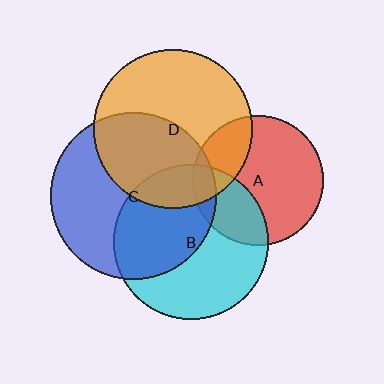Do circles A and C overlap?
Yes.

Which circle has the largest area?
Circle C (blue).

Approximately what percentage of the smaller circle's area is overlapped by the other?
Approximately 10%.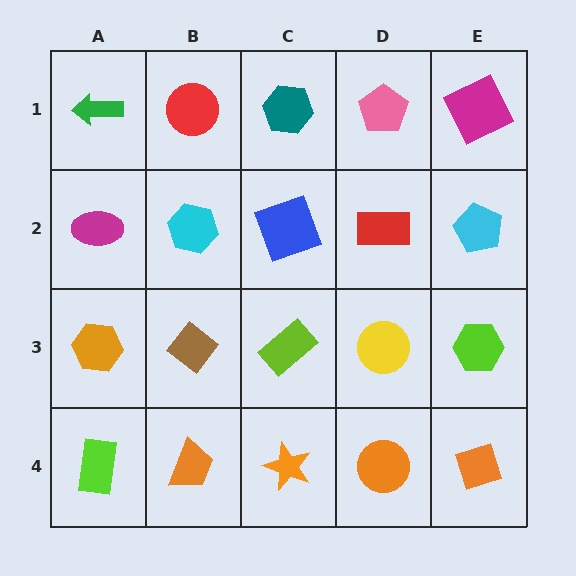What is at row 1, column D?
A pink pentagon.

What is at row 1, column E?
A magenta square.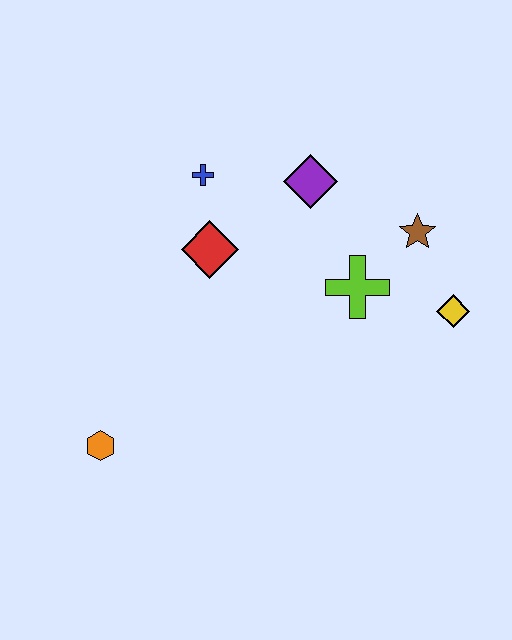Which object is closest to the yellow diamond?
The brown star is closest to the yellow diamond.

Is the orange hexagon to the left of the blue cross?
Yes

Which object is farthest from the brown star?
The orange hexagon is farthest from the brown star.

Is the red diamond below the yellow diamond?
No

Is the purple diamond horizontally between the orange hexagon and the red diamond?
No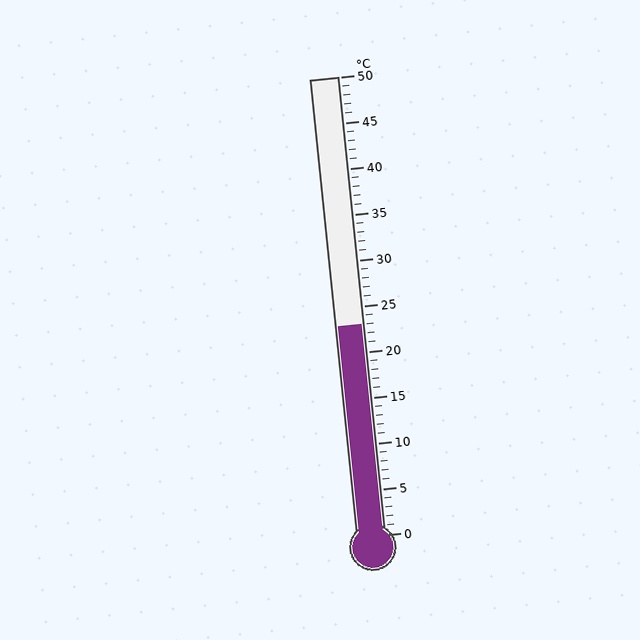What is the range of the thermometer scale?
The thermometer scale ranges from 0°C to 50°C.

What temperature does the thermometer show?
The thermometer shows approximately 23°C.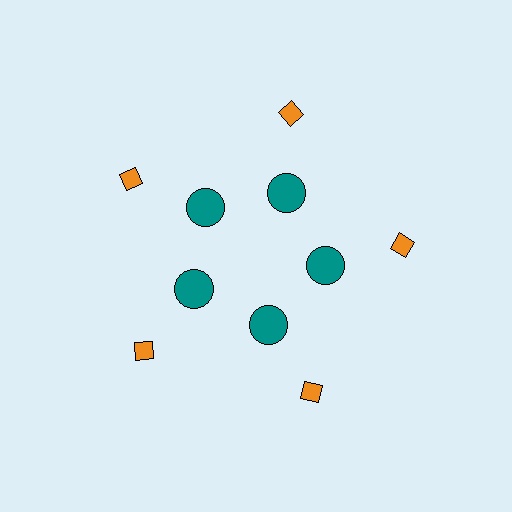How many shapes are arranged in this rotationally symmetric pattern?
There are 10 shapes, arranged in 5 groups of 2.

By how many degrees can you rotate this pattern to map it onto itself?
The pattern maps onto itself every 72 degrees of rotation.